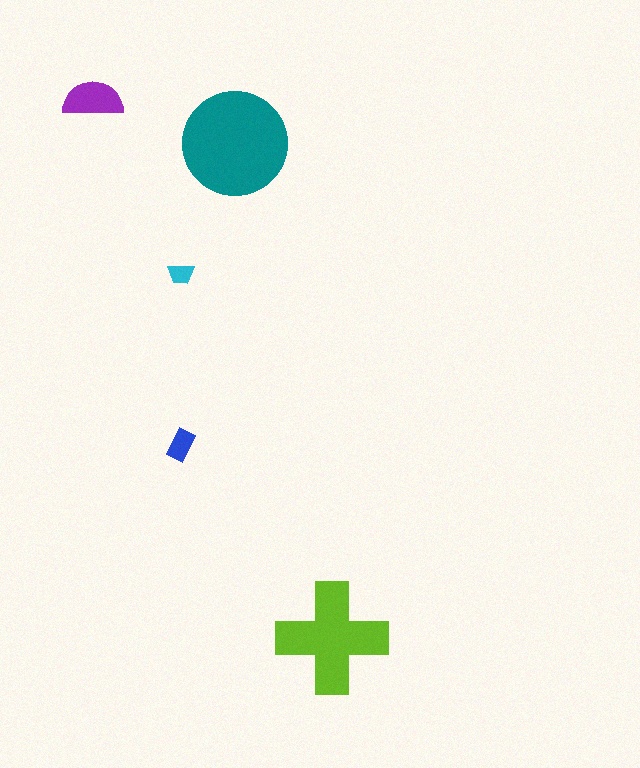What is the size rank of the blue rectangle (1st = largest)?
4th.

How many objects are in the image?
There are 5 objects in the image.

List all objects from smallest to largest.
The cyan trapezoid, the blue rectangle, the purple semicircle, the lime cross, the teal circle.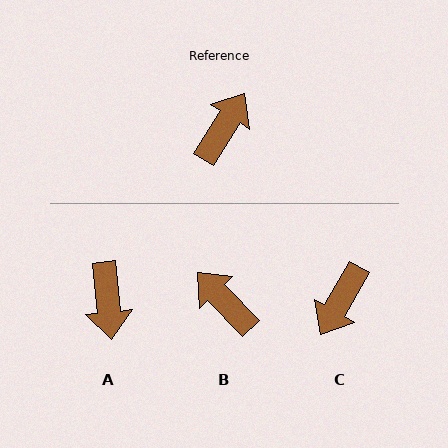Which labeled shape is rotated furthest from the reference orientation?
C, about 178 degrees away.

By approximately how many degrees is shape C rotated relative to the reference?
Approximately 178 degrees clockwise.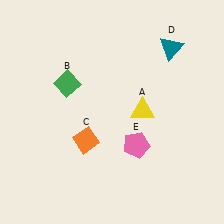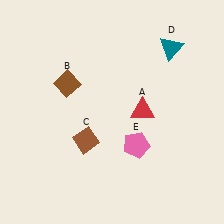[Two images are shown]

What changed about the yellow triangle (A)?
In Image 1, A is yellow. In Image 2, it changed to red.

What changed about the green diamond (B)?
In Image 1, B is green. In Image 2, it changed to brown.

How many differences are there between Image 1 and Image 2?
There are 3 differences between the two images.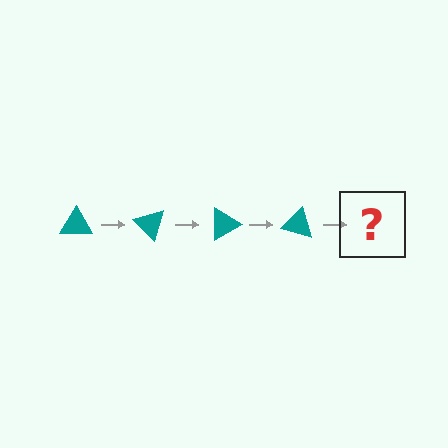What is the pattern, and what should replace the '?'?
The pattern is that the triangle rotates 45 degrees each step. The '?' should be a teal triangle rotated 180 degrees.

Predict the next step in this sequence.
The next step is a teal triangle rotated 180 degrees.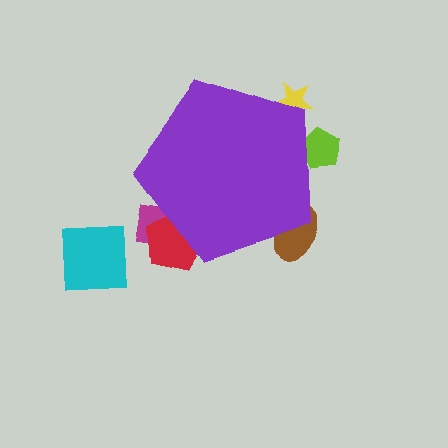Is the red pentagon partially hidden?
Yes, the red pentagon is partially hidden behind the purple pentagon.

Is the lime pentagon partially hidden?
Yes, the lime pentagon is partially hidden behind the purple pentagon.